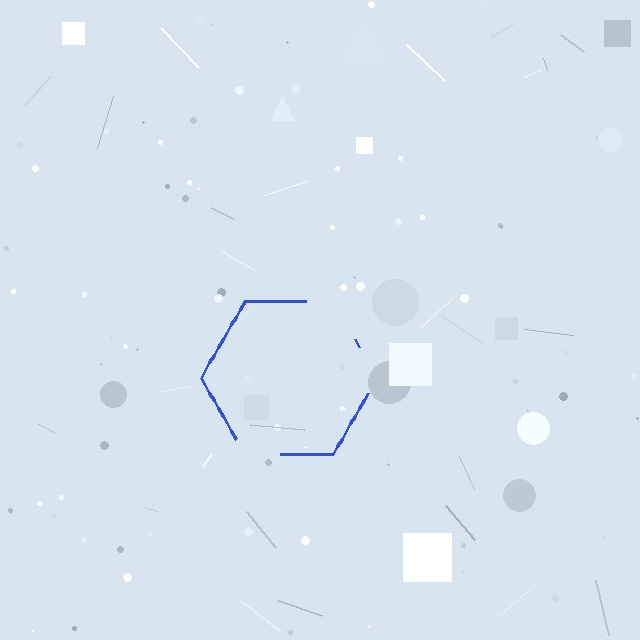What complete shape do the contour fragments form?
The contour fragments form a hexagon.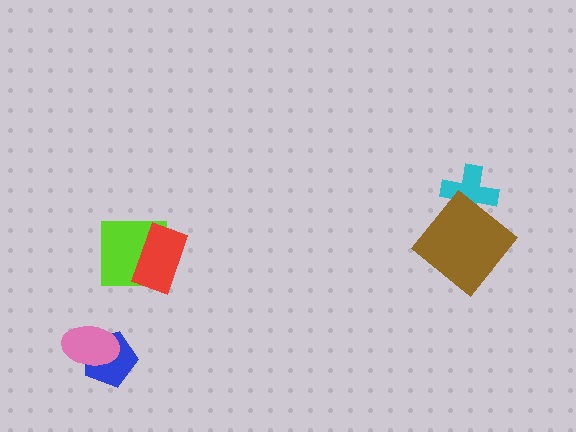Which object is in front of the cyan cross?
The brown diamond is in front of the cyan cross.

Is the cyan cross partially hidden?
Yes, it is partially covered by another shape.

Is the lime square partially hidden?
Yes, it is partially covered by another shape.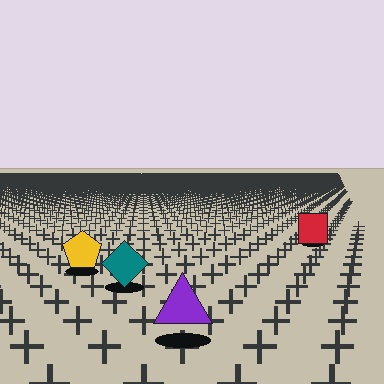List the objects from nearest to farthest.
From nearest to farthest: the purple triangle, the teal diamond, the yellow pentagon, the red square.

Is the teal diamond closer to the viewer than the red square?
Yes. The teal diamond is closer — you can tell from the texture gradient: the ground texture is coarser near it.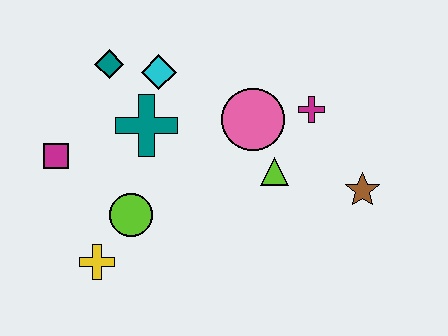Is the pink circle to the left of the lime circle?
No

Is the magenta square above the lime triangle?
Yes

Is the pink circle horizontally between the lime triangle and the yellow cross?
Yes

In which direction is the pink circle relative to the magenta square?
The pink circle is to the right of the magenta square.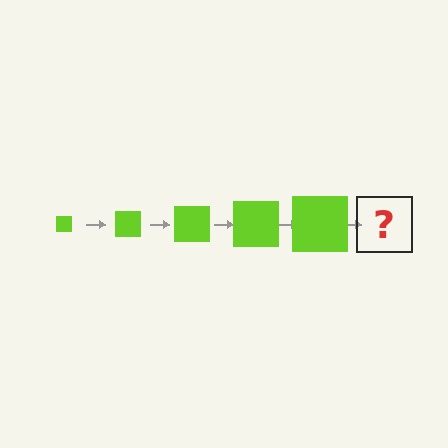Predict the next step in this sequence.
The next step is a lime square, larger than the previous one.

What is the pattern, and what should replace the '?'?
The pattern is that the square gets progressively larger each step. The '?' should be a lime square, larger than the previous one.